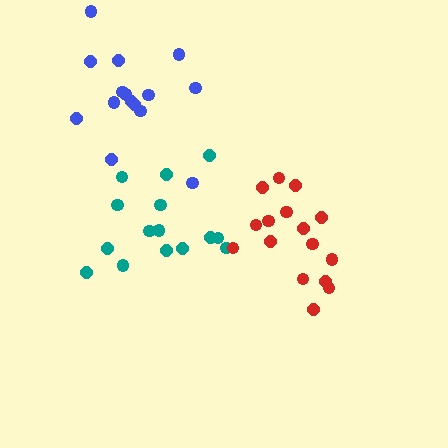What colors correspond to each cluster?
The clusters are colored: teal, red, blue.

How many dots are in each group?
Group 1: 15 dots, Group 2: 16 dots, Group 3: 15 dots (46 total).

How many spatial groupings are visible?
There are 3 spatial groupings.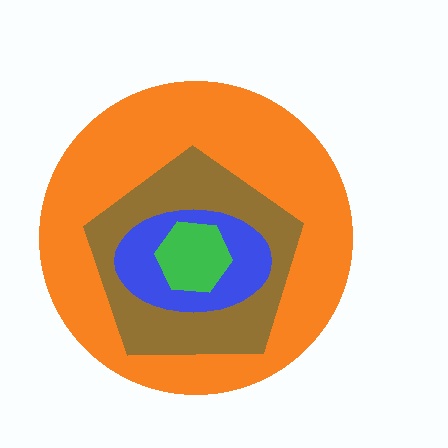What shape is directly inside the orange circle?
The brown pentagon.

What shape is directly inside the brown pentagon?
The blue ellipse.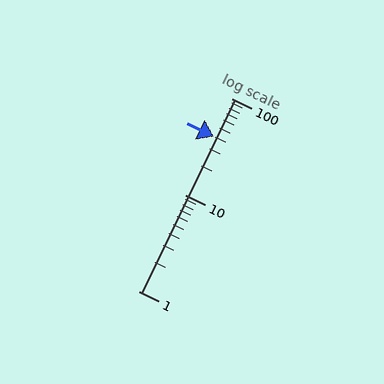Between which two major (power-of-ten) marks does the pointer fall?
The pointer is between 10 and 100.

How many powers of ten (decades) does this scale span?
The scale spans 2 decades, from 1 to 100.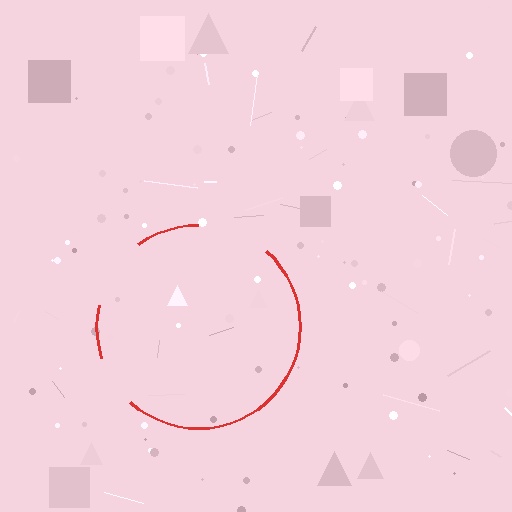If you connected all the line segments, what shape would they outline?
They would outline a circle.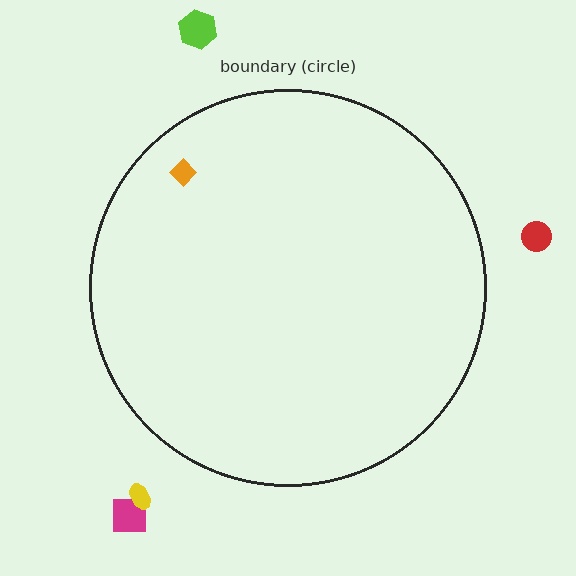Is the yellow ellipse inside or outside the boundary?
Outside.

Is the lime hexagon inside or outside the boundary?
Outside.